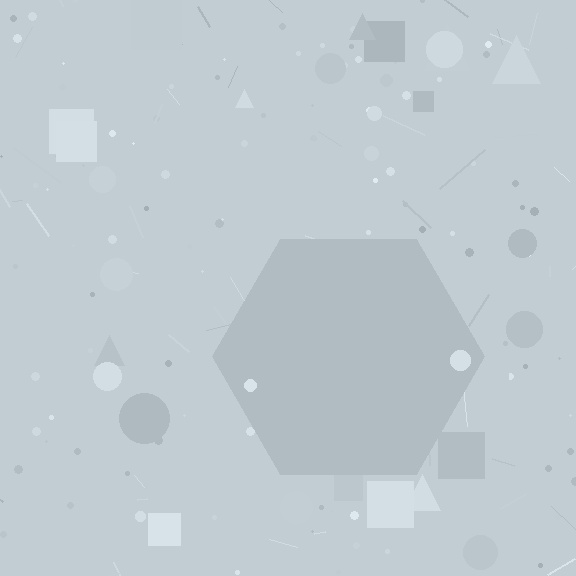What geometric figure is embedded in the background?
A hexagon is embedded in the background.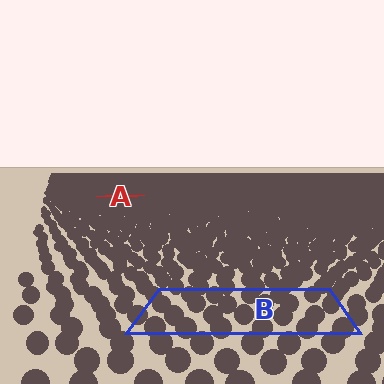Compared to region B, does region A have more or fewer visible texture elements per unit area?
Region A has more texture elements per unit area — they are packed more densely because it is farther away.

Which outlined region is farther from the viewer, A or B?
Region A is farther from the viewer — the texture elements inside it appear smaller and more densely packed.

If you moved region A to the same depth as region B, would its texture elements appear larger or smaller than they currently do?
They would appear larger. At a closer depth, the same texture elements are projected at a bigger on-screen size.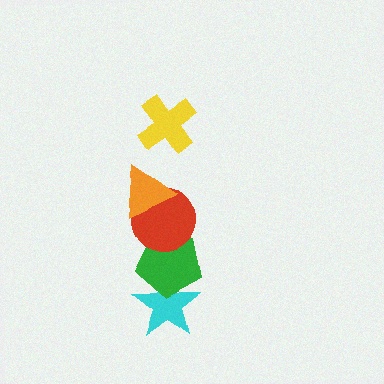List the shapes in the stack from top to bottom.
From top to bottom: the yellow cross, the orange triangle, the red circle, the green pentagon, the cyan star.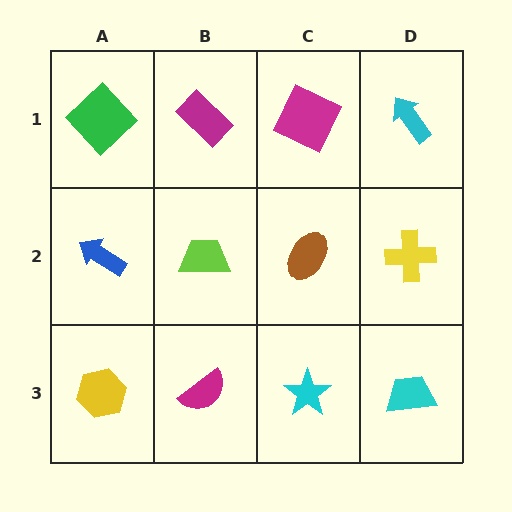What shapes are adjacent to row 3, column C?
A brown ellipse (row 2, column C), a magenta semicircle (row 3, column B), a cyan trapezoid (row 3, column D).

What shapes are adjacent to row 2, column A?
A green diamond (row 1, column A), a yellow hexagon (row 3, column A), a lime trapezoid (row 2, column B).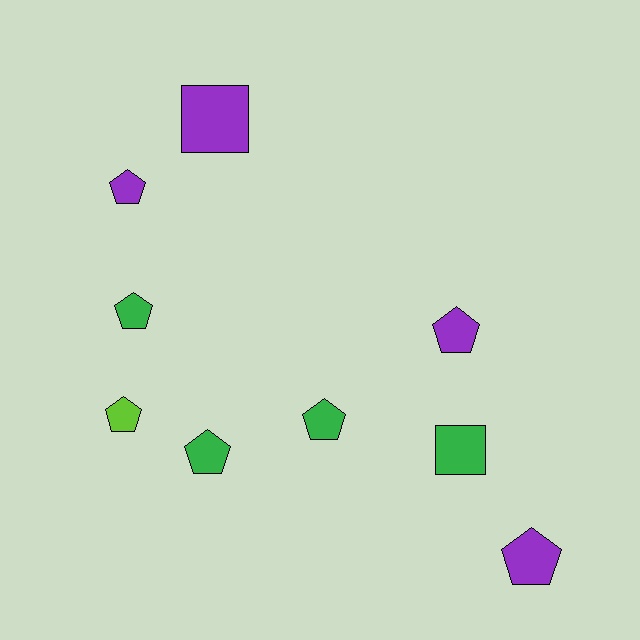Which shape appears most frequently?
Pentagon, with 7 objects.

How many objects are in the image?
There are 9 objects.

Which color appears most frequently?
Purple, with 4 objects.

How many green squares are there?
There is 1 green square.